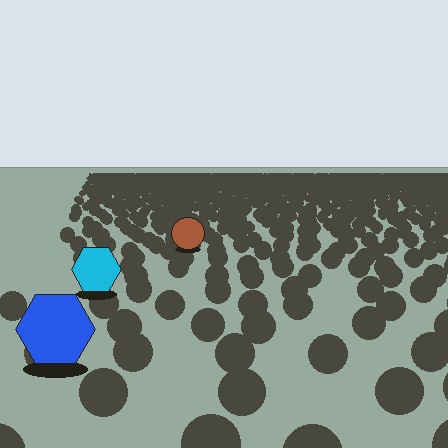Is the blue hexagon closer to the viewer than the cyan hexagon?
Yes. The blue hexagon is closer — you can tell from the texture gradient: the ground texture is coarser near it.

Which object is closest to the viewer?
The blue hexagon is closest. The texture marks near it are larger and more spread out.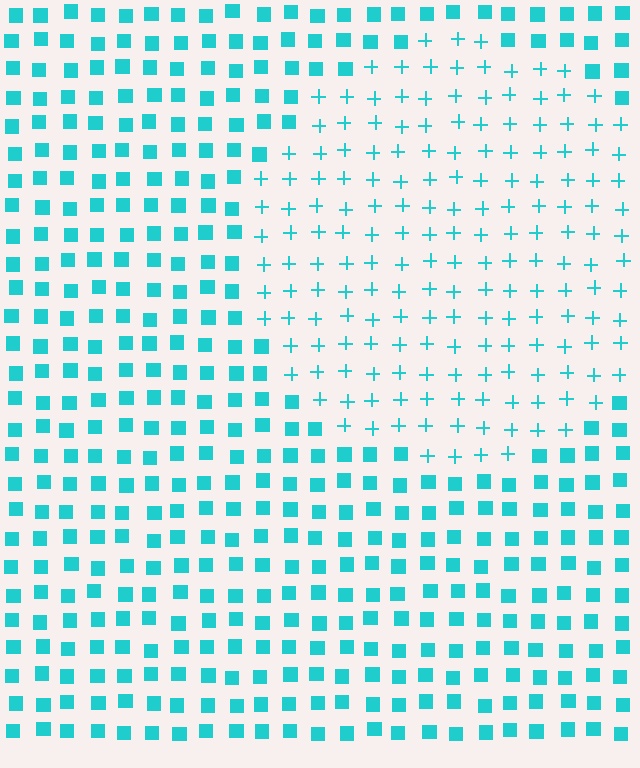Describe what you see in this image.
The image is filled with small cyan elements arranged in a uniform grid. A circle-shaped region contains plus signs, while the surrounding area contains squares. The boundary is defined purely by the change in element shape.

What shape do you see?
I see a circle.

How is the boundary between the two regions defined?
The boundary is defined by a change in element shape: plus signs inside vs. squares outside. All elements share the same color and spacing.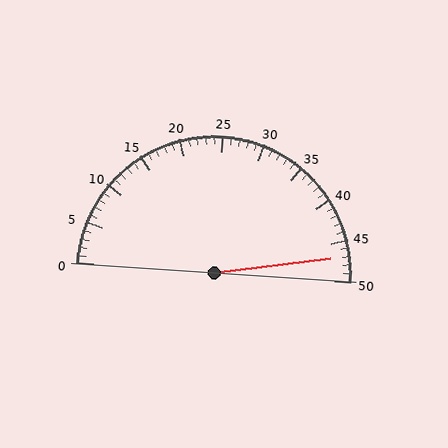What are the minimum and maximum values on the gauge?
The gauge ranges from 0 to 50.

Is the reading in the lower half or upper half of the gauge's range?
The reading is in the upper half of the range (0 to 50).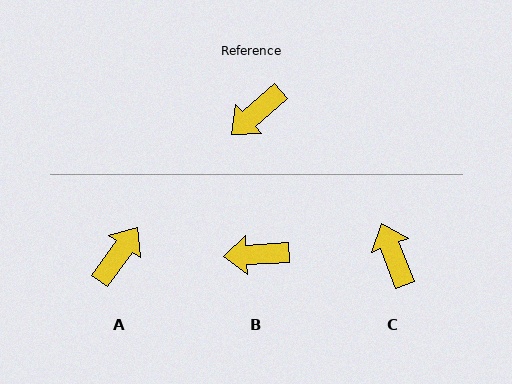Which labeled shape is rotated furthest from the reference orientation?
A, about 167 degrees away.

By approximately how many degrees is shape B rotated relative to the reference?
Approximately 38 degrees clockwise.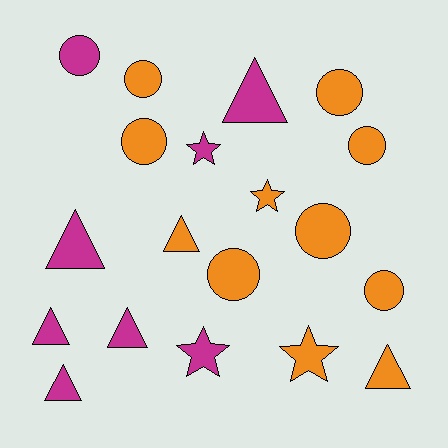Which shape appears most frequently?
Circle, with 8 objects.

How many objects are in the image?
There are 19 objects.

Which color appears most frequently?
Orange, with 11 objects.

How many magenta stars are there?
There are 2 magenta stars.